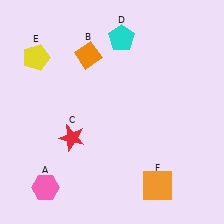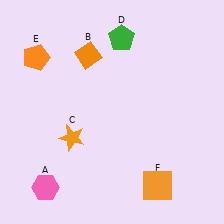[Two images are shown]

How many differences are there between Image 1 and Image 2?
There are 3 differences between the two images.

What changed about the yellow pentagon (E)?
In Image 1, E is yellow. In Image 2, it changed to orange.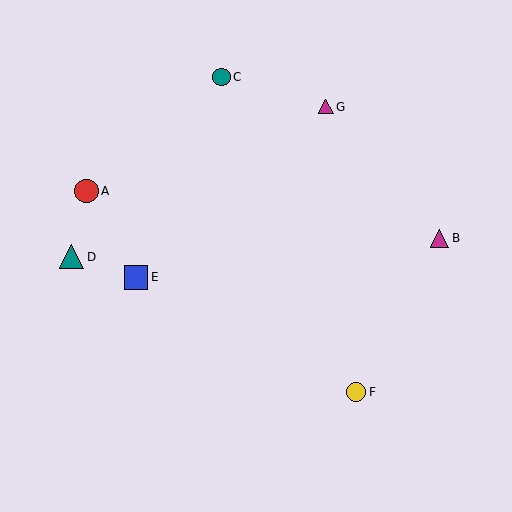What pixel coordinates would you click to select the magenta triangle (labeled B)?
Click at (440, 238) to select the magenta triangle B.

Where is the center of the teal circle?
The center of the teal circle is at (221, 77).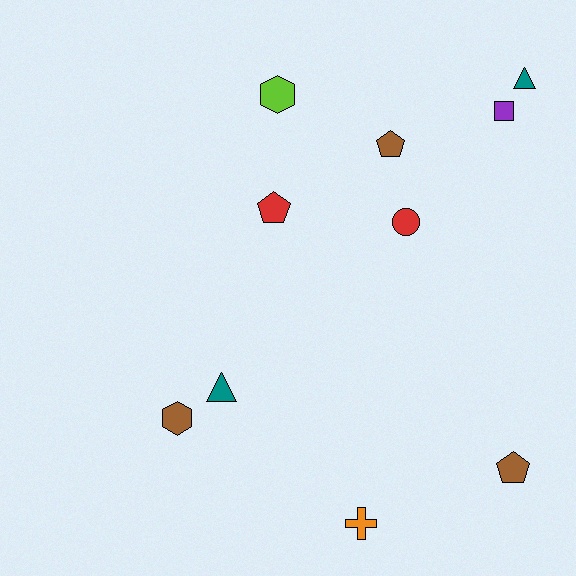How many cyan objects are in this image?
There are no cyan objects.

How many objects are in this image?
There are 10 objects.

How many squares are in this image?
There is 1 square.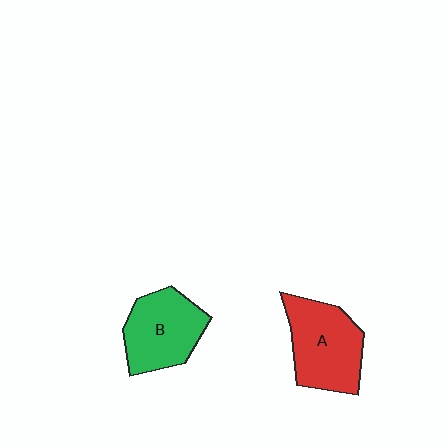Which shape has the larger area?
Shape A (red).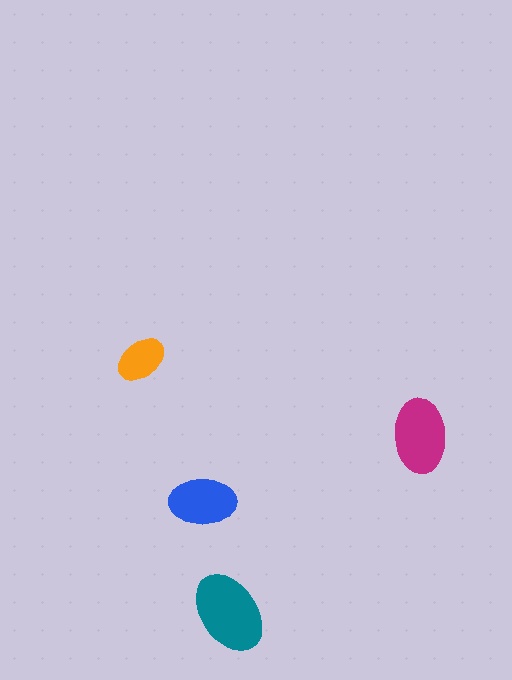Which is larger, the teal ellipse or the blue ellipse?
The teal one.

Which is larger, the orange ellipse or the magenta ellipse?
The magenta one.